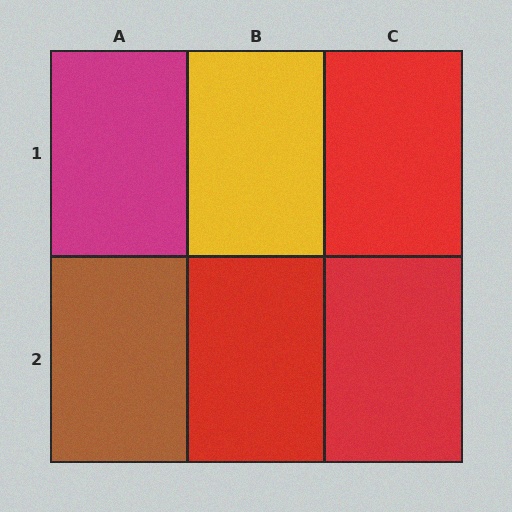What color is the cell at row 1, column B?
Yellow.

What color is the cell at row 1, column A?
Magenta.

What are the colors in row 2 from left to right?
Brown, red, red.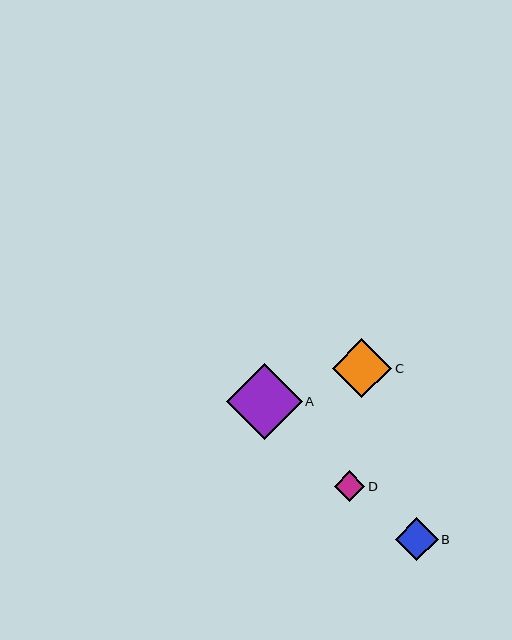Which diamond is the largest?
Diamond A is the largest with a size of approximately 76 pixels.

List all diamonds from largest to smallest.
From largest to smallest: A, C, B, D.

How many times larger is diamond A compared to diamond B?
Diamond A is approximately 1.8 times the size of diamond B.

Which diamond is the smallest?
Diamond D is the smallest with a size of approximately 31 pixels.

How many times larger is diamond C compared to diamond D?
Diamond C is approximately 1.9 times the size of diamond D.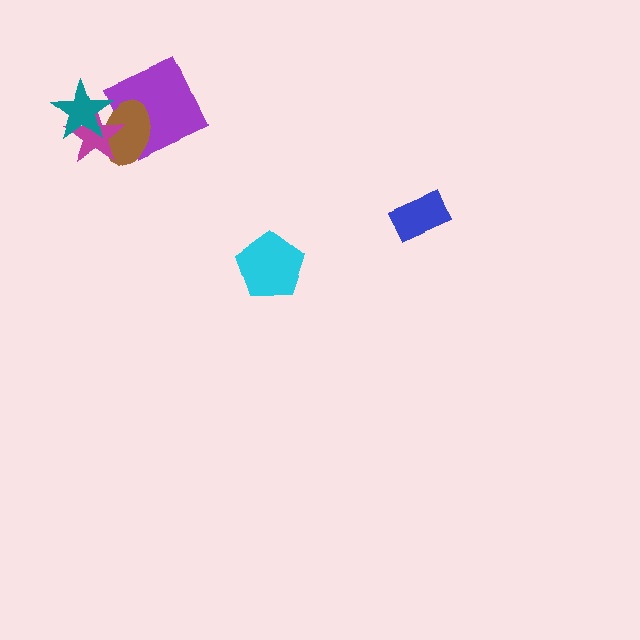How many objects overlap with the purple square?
1 object overlaps with the purple square.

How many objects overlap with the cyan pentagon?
0 objects overlap with the cyan pentagon.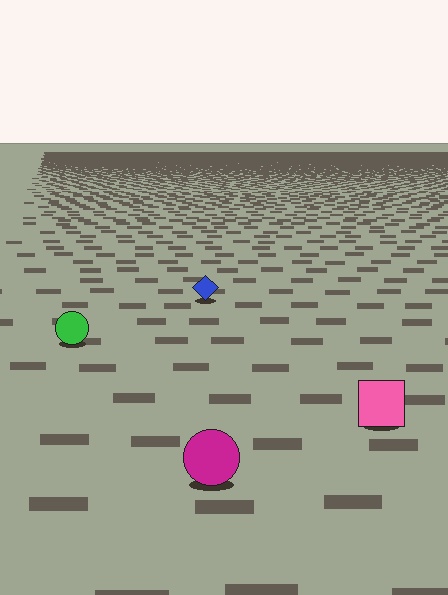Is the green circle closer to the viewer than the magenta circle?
No. The magenta circle is closer — you can tell from the texture gradient: the ground texture is coarser near it.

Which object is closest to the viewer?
The magenta circle is closest. The texture marks near it are larger and more spread out.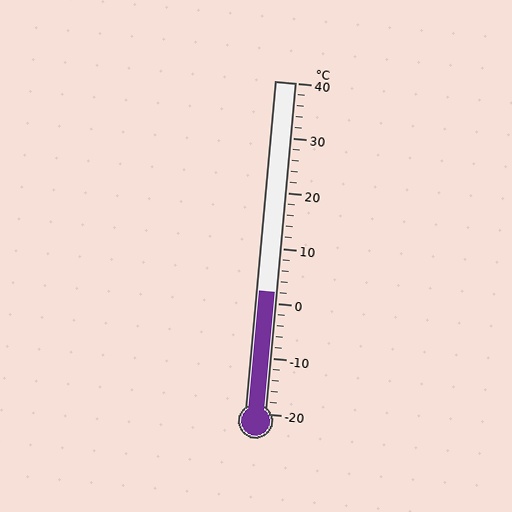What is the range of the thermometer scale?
The thermometer scale ranges from -20°C to 40°C.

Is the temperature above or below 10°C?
The temperature is below 10°C.